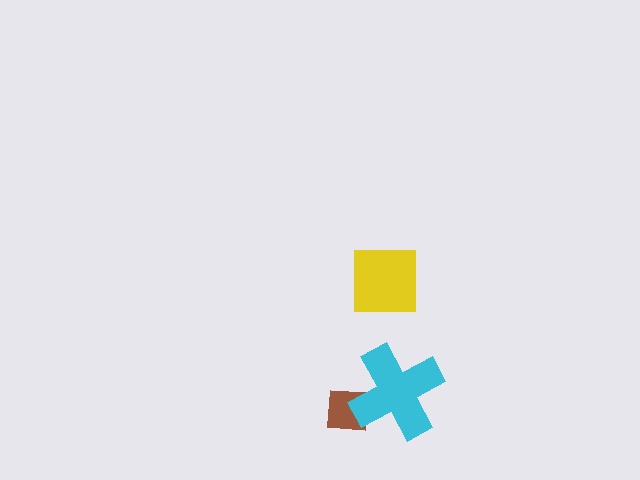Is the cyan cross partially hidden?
No, no other shape covers it.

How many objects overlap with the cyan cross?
1 object overlaps with the cyan cross.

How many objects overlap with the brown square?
1 object overlaps with the brown square.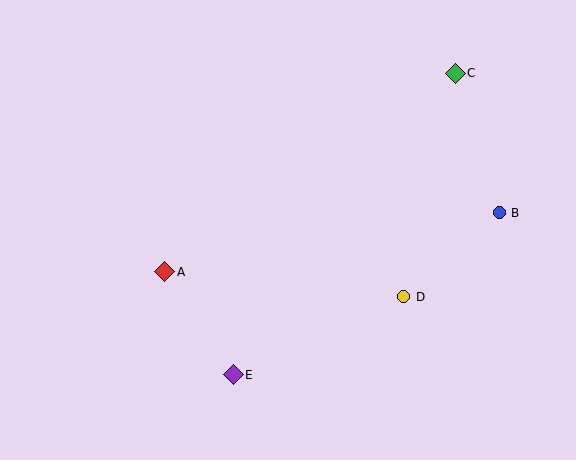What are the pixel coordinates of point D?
Point D is at (404, 297).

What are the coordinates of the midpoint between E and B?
The midpoint between E and B is at (366, 294).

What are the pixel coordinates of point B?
Point B is at (499, 213).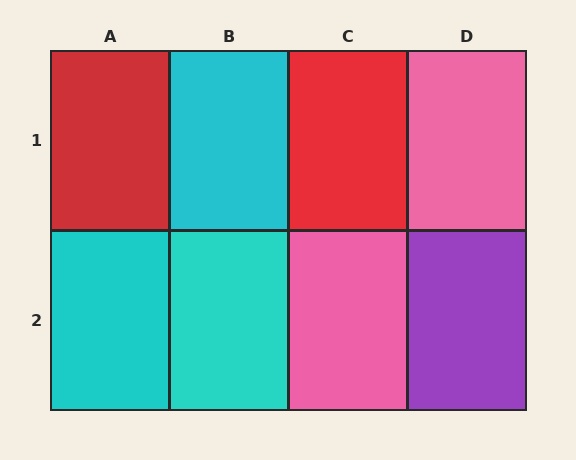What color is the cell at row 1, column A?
Red.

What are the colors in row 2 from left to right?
Cyan, cyan, pink, purple.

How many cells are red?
2 cells are red.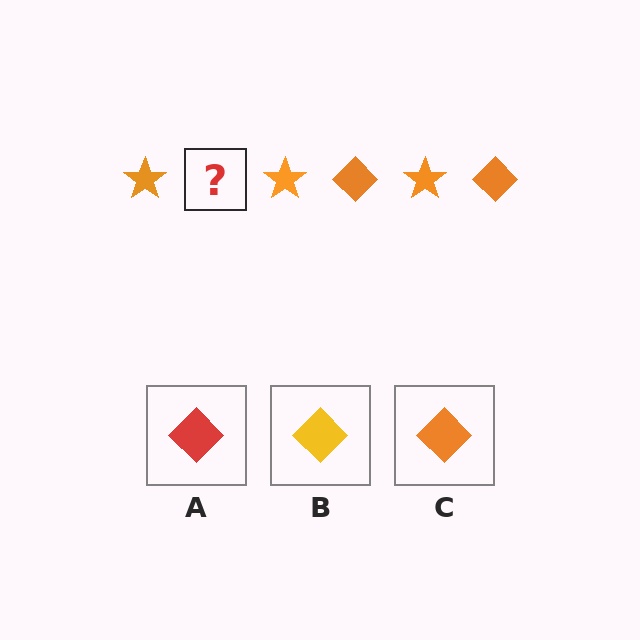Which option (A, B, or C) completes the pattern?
C.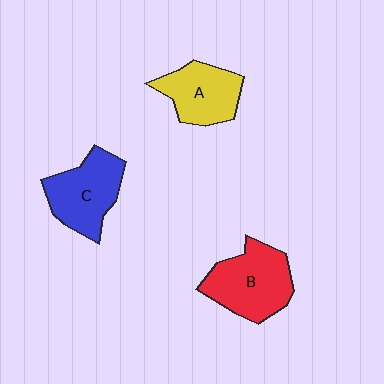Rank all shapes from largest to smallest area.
From largest to smallest: B (red), C (blue), A (yellow).